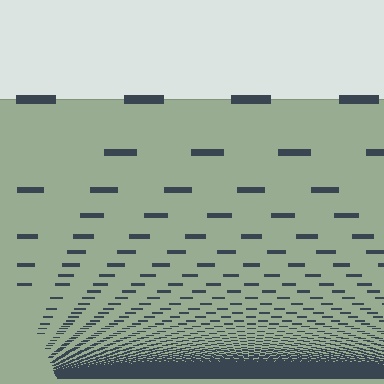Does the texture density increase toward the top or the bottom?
Density increases toward the bottom.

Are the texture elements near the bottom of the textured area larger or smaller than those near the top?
Smaller. The gradient is inverted — elements near the bottom are smaller and denser.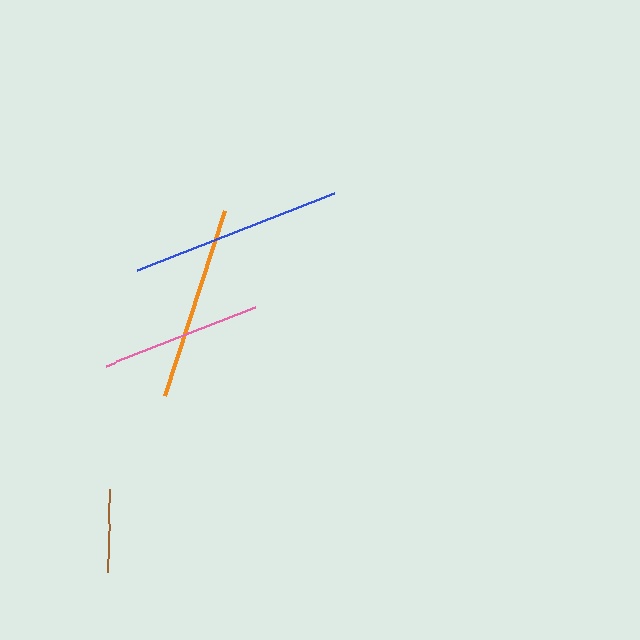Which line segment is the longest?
The blue line is the longest at approximately 211 pixels.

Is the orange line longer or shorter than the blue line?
The blue line is longer than the orange line.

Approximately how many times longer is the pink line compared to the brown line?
The pink line is approximately 1.9 times the length of the brown line.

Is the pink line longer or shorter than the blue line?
The blue line is longer than the pink line.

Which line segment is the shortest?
The brown line is the shortest at approximately 83 pixels.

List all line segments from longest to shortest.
From longest to shortest: blue, orange, pink, brown.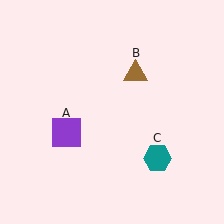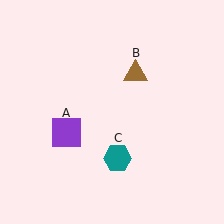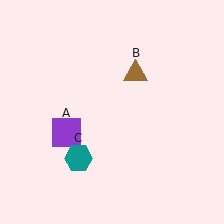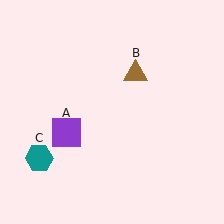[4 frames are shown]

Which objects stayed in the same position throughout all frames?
Purple square (object A) and brown triangle (object B) remained stationary.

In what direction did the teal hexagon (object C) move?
The teal hexagon (object C) moved left.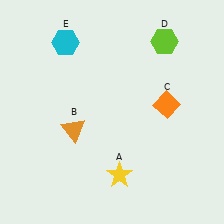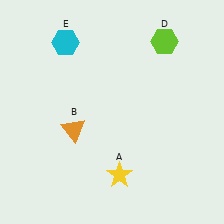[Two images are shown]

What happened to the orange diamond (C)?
The orange diamond (C) was removed in Image 2. It was in the top-right area of Image 1.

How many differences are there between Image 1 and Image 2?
There is 1 difference between the two images.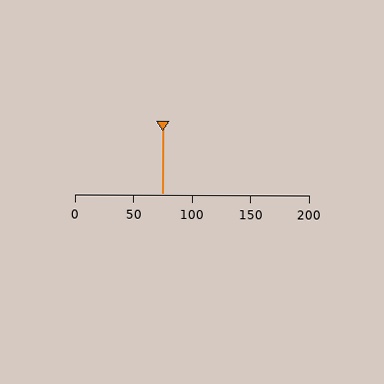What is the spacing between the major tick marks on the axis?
The major ticks are spaced 50 apart.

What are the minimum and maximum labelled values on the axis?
The axis runs from 0 to 200.